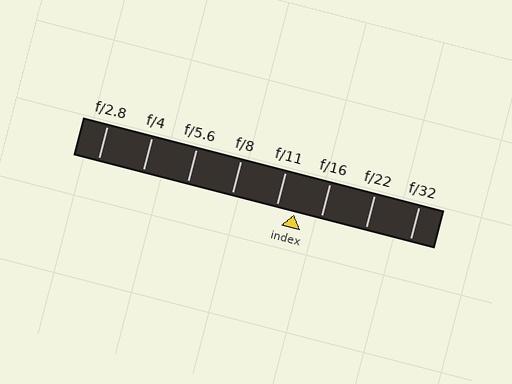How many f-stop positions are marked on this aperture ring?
There are 8 f-stop positions marked.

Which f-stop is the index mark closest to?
The index mark is closest to f/11.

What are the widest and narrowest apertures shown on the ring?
The widest aperture shown is f/2.8 and the narrowest is f/32.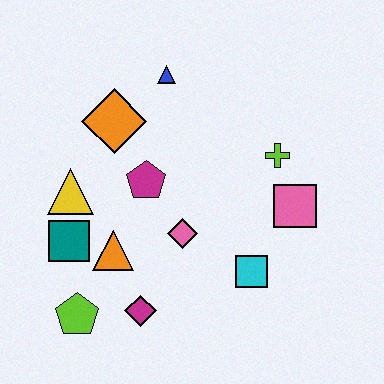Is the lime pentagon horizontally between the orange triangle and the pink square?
No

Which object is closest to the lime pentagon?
The magenta diamond is closest to the lime pentagon.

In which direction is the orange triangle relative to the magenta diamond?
The orange triangle is above the magenta diamond.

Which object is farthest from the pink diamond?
The blue triangle is farthest from the pink diamond.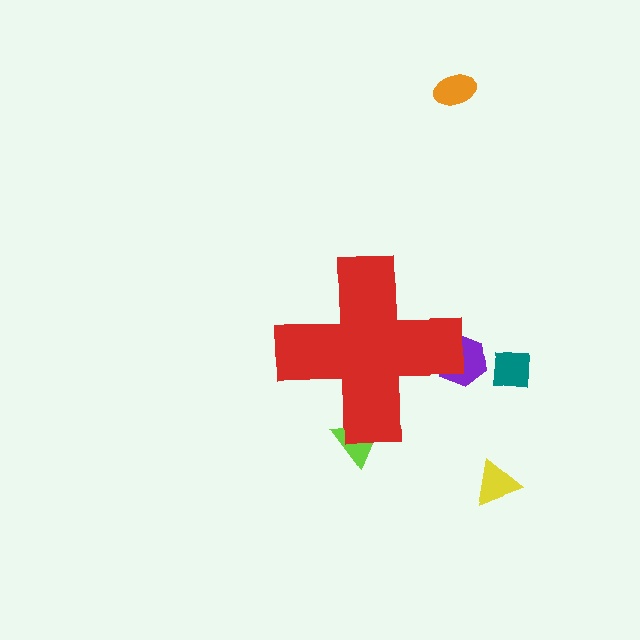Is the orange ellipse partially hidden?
No, the orange ellipse is fully visible.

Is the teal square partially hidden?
No, the teal square is fully visible.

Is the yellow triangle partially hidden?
No, the yellow triangle is fully visible.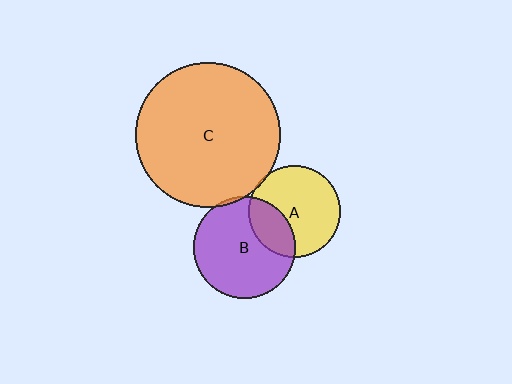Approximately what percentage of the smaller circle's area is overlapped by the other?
Approximately 30%.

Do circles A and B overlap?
Yes.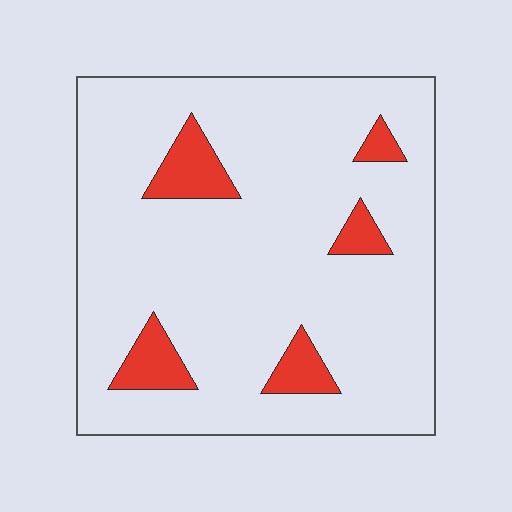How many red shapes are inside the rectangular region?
5.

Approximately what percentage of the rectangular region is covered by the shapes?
Approximately 10%.